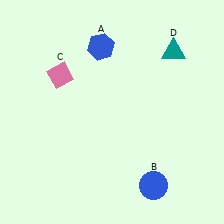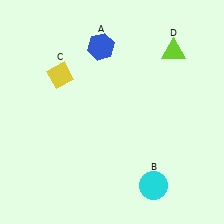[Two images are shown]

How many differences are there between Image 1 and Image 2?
There are 3 differences between the two images.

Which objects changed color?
B changed from blue to cyan. C changed from pink to yellow. D changed from teal to lime.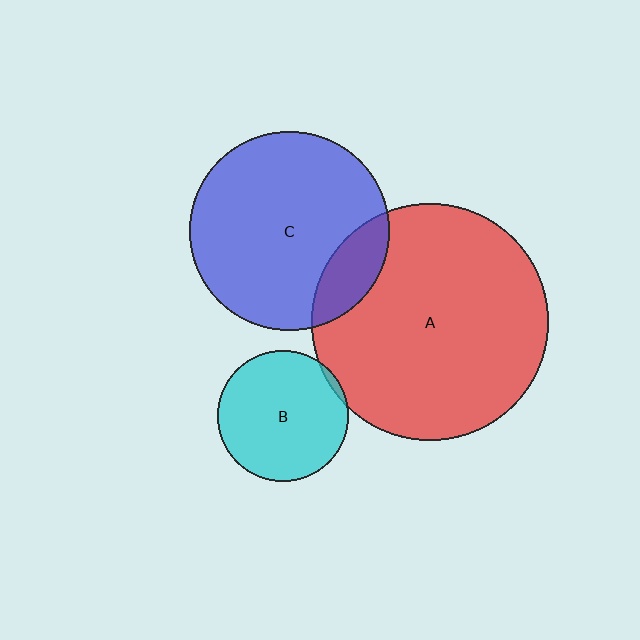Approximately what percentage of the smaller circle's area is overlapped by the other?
Approximately 15%.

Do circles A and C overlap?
Yes.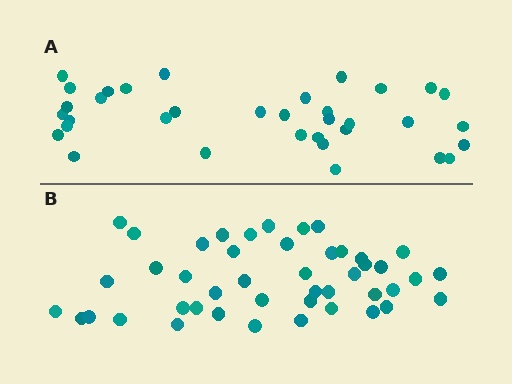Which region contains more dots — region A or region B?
Region B (the bottom region) has more dots.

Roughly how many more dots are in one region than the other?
Region B has roughly 10 or so more dots than region A.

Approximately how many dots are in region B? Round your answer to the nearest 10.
About 40 dots. (The exact count is 45, which rounds to 40.)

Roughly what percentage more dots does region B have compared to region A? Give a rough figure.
About 30% more.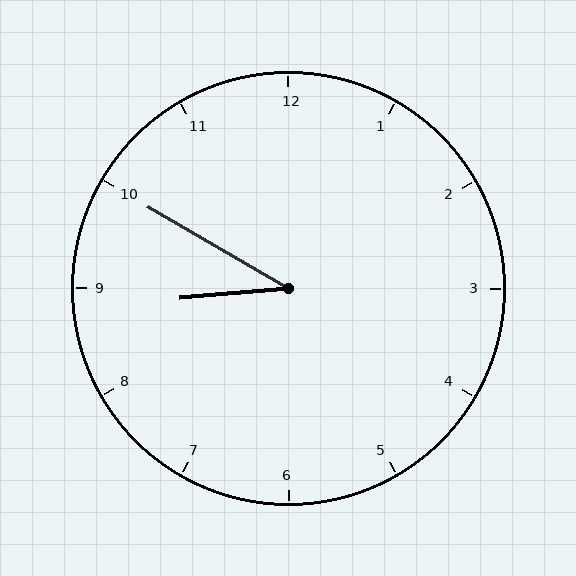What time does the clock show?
8:50.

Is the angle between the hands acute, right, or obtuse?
It is acute.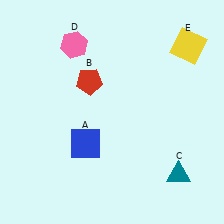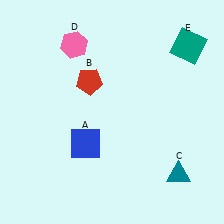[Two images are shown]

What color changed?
The square (E) changed from yellow in Image 1 to teal in Image 2.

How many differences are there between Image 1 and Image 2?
There is 1 difference between the two images.